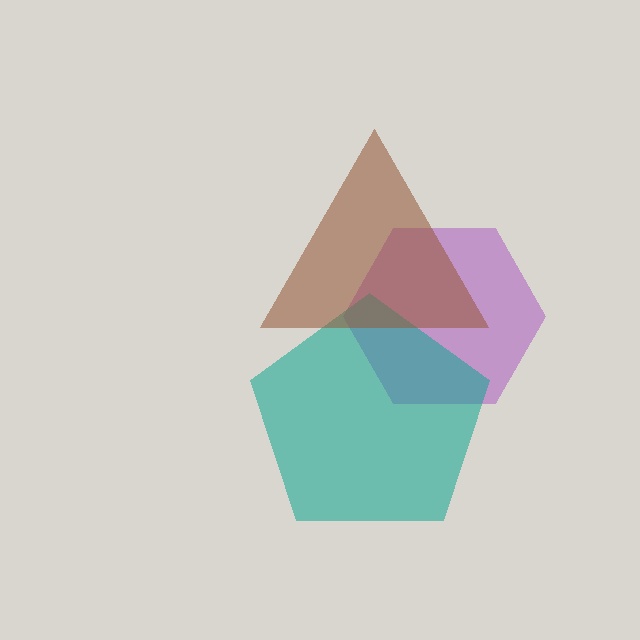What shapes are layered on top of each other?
The layered shapes are: a purple hexagon, a teal pentagon, a brown triangle.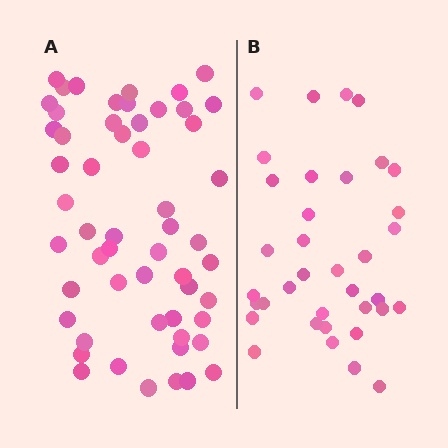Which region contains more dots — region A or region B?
Region A (the left region) has more dots.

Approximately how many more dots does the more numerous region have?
Region A has approximately 20 more dots than region B.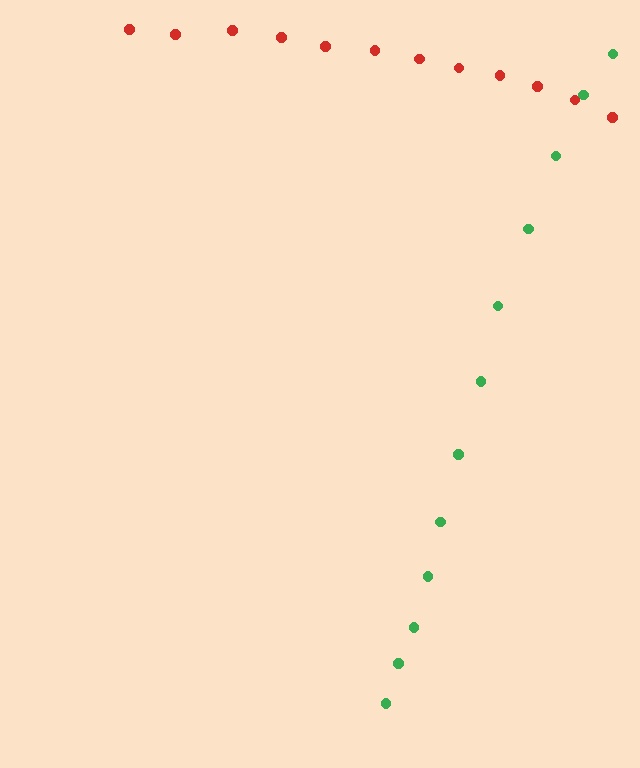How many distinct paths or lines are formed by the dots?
There are 2 distinct paths.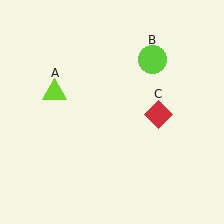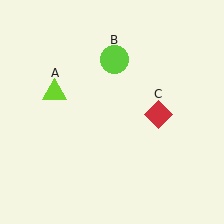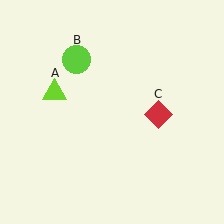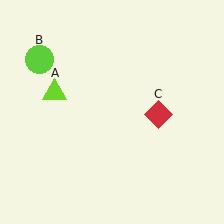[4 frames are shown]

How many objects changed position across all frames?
1 object changed position: lime circle (object B).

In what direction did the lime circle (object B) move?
The lime circle (object B) moved left.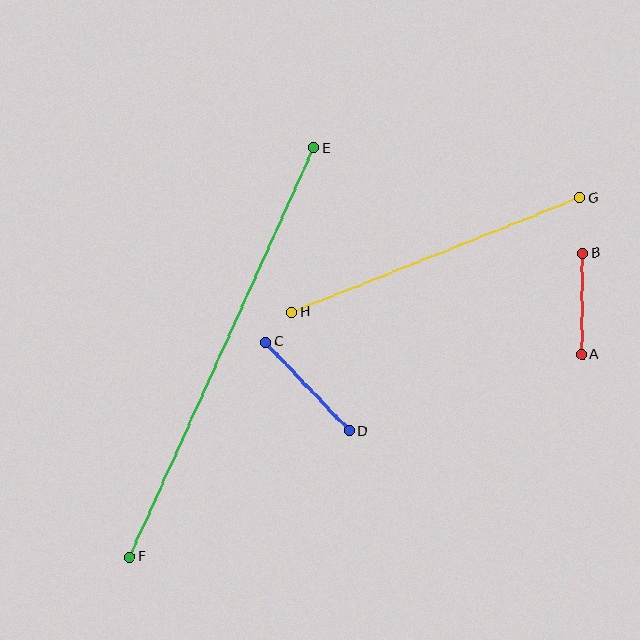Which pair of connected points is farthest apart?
Points E and F are farthest apart.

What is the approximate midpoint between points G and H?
The midpoint is at approximately (436, 255) pixels.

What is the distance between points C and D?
The distance is approximately 122 pixels.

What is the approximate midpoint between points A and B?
The midpoint is at approximately (582, 304) pixels.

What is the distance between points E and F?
The distance is approximately 449 pixels.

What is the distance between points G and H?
The distance is approximately 310 pixels.